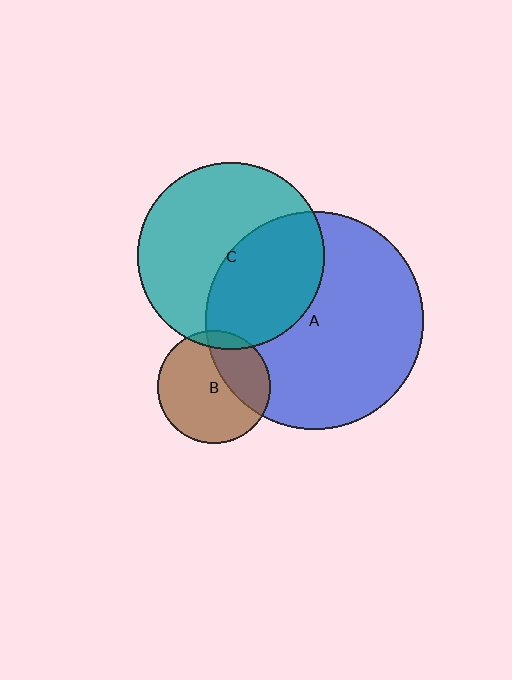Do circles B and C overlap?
Yes.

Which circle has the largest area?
Circle A (blue).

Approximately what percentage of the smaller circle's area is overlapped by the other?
Approximately 10%.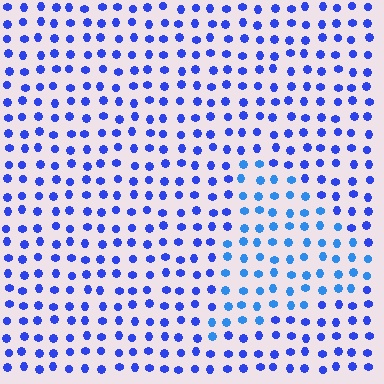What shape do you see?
I see a triangle.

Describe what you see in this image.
The image is filled with small blue elements in a uniform arrangement. A triangle-shaped region is visible where the elements are tinted to a slightly different hue, forming a subtle color boundary.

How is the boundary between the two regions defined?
The boundary is defined purely by a slight shift in hue (about 24 degrees). Spacing, size, and orientation are identical on both sides.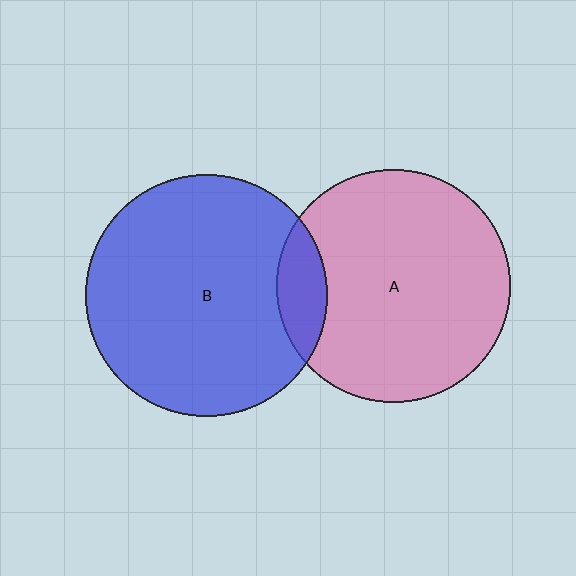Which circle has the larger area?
Circle B (blue).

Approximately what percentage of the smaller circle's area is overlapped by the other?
Approximately 10%.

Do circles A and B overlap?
Yes.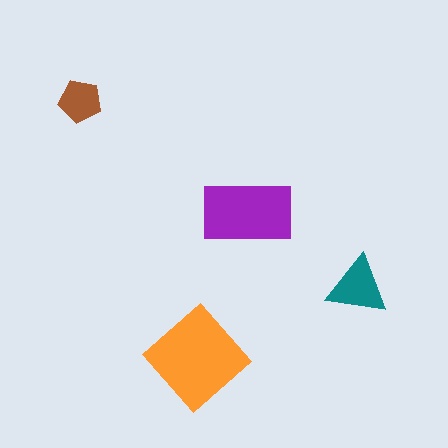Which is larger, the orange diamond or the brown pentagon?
The orange diamond.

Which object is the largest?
The orange diamond.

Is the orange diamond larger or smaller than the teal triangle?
Larger.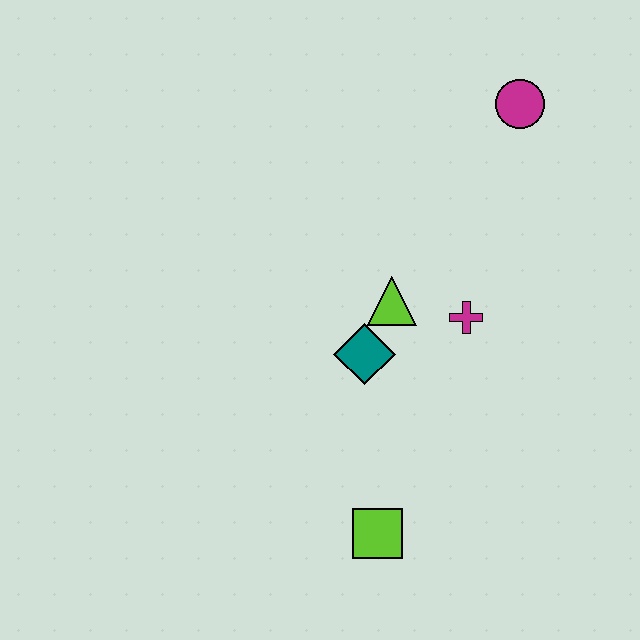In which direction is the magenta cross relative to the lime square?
The magenta cross is above the lime square.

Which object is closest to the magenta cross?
The lime triangle is closest to the magenta cross.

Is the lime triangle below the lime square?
No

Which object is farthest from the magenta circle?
The lime square is farthest from the magenta circle.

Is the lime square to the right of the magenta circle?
No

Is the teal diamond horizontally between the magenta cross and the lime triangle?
No